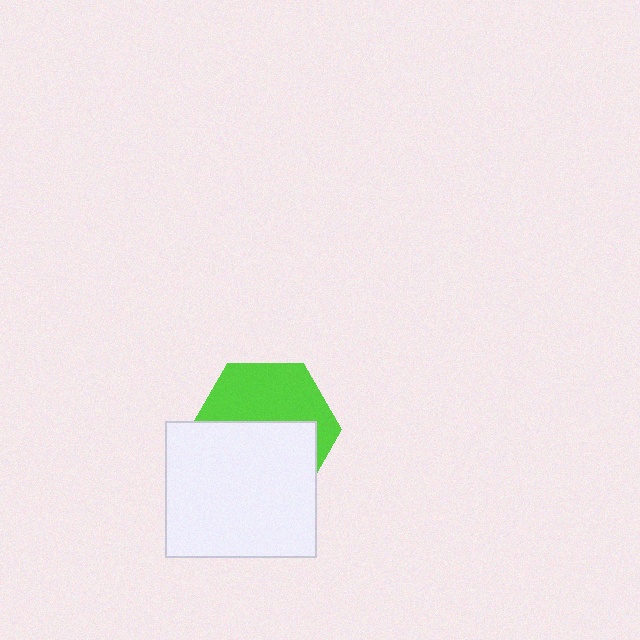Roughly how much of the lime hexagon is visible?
About half of it is visible (roughly 46%).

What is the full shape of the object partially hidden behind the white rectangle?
The partially hidden object is a lime hexagon.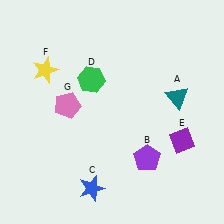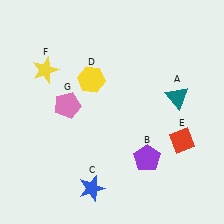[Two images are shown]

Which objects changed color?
D changed from green to yellow. E changed from purple to red.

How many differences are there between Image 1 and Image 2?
There are 2 differences between the two images.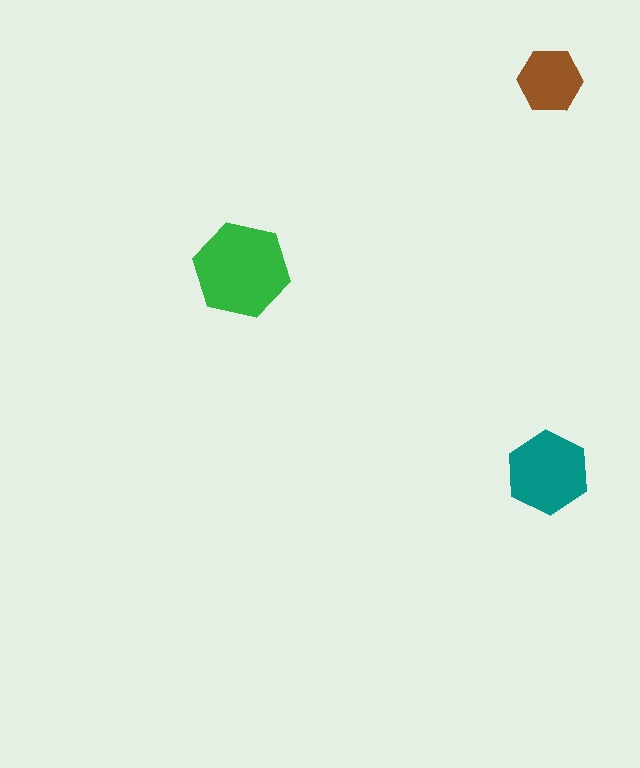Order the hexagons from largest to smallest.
the green one, the teal one, the brown one.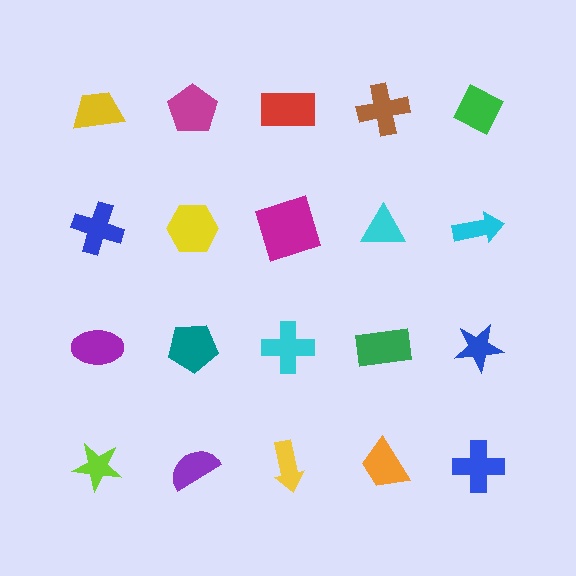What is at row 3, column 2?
A teal pentagon.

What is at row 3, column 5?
A blue star.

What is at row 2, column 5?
A cyan arrow.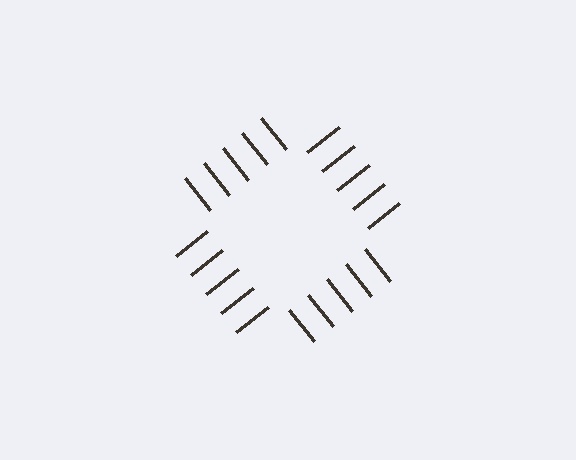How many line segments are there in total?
20 — 5 along each of the 4 edges.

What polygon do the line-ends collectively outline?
An illusory square — the line segments terminate on its edges but no continuous stroke is drawn.